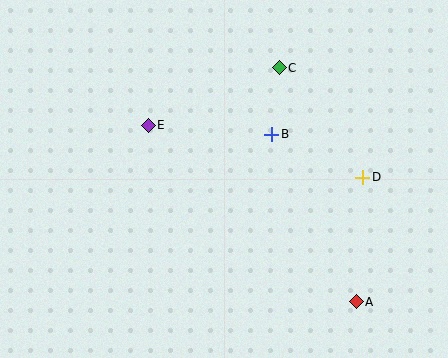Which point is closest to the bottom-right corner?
Point A is closest to the bottom-right corner.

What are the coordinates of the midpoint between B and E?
The midpoint between B and E is at (210, 130).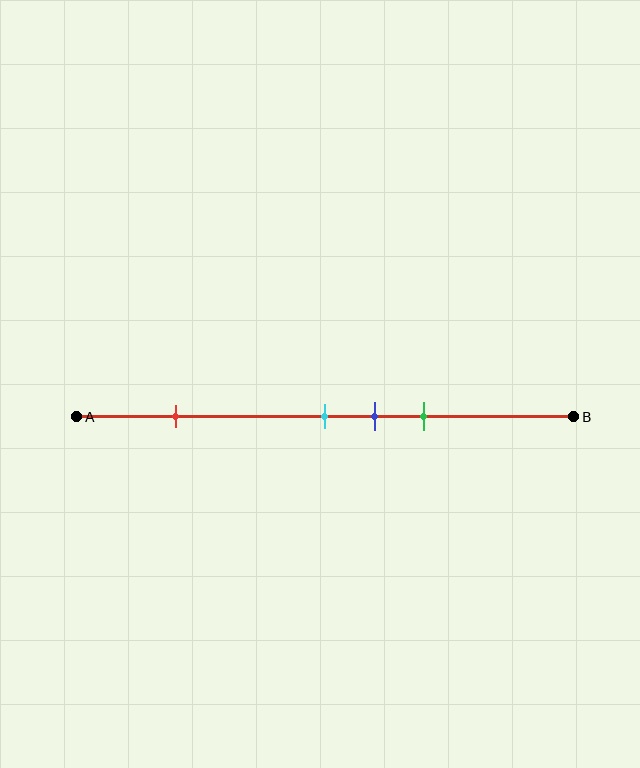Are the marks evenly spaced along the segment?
No, the marks are not evenly spaced.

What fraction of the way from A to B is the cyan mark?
The cyan mark is approximately 50% (0.5) of the way from A to B.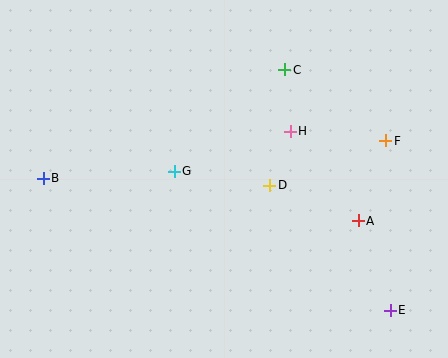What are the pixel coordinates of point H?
Point H is at (290, 131).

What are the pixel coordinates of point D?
Point D is at (270, 185).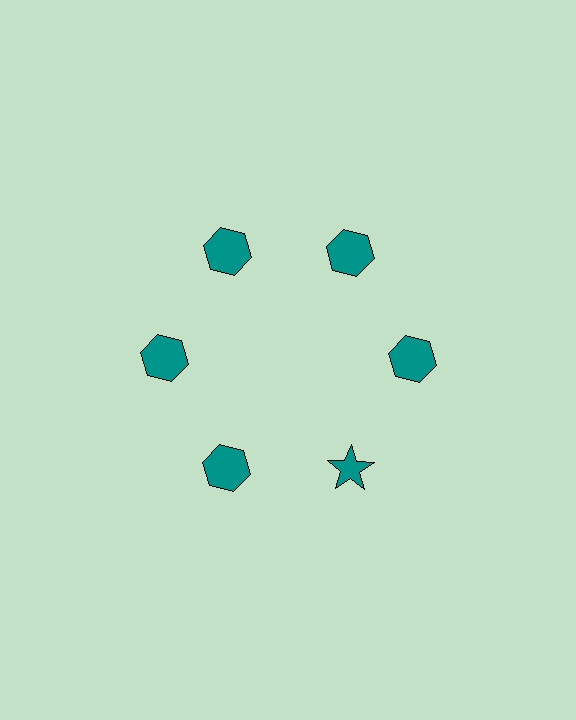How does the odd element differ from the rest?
It has a different shape: star instead of hexagon.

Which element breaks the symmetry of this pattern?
The teal star at roughly the 5 o'clock position breaks the symmetry. All other shapes are teal hexagons.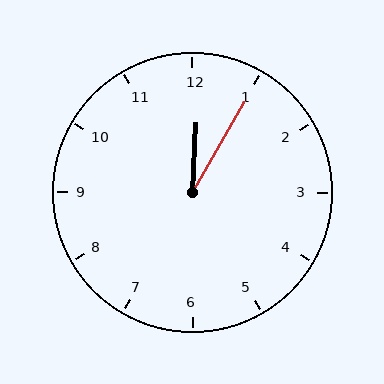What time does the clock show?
12:05.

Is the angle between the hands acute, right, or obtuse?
It is acute.